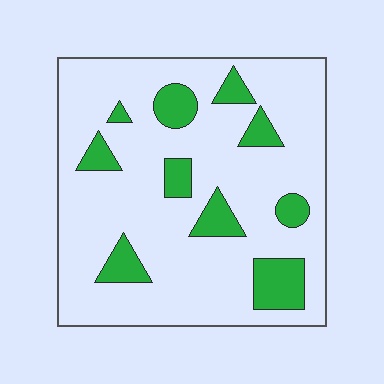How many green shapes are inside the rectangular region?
10.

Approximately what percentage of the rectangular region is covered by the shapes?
Approximately 15%.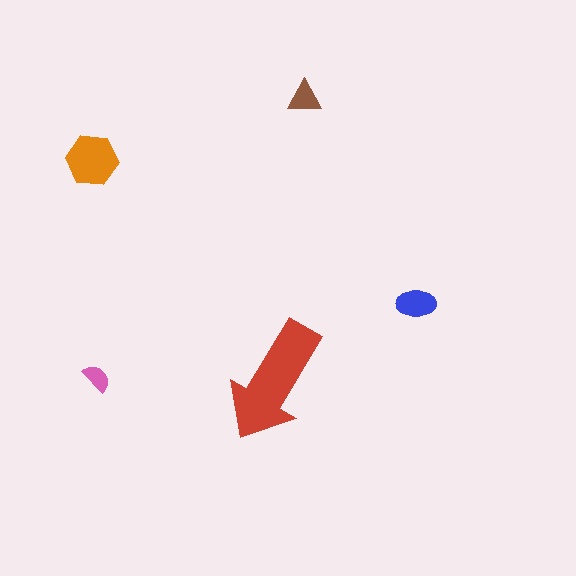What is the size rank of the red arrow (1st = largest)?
1st.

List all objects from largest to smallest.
The red arrow, the orange hexagon, the blue ellipse, the brown triangle, the pink semicircle.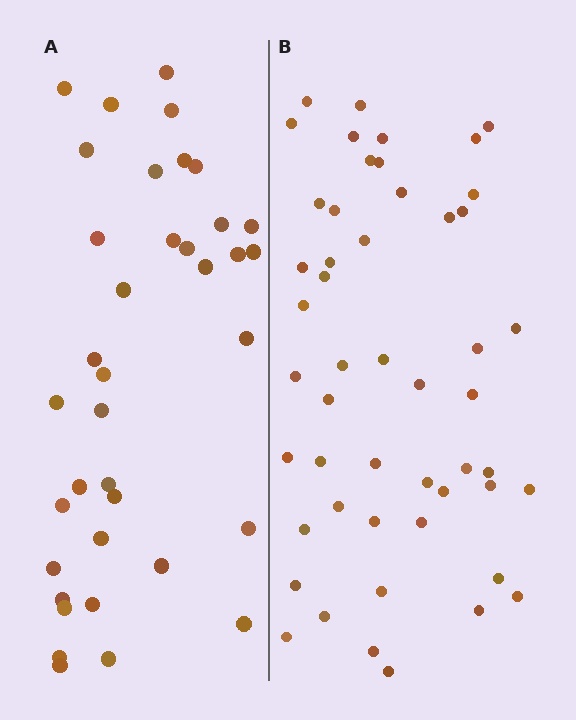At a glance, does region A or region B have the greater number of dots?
Region B (the right region) has more dots.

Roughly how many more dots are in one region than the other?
Region B has approximately 15 more dots than region A.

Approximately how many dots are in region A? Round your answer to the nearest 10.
About 40 dots. (The exact count is 37, which rounds to 40.)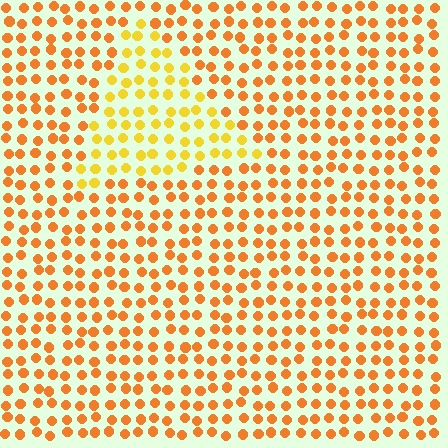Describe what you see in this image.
The image is filled with small orange elements in a uniform arrangement. A triangle-shaped region is visible where the elements are tinted to a slightly different hue, forming a subtle color boundary.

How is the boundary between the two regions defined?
The boundary is defined purely by a slight shift in hue (about 27 degrees). Spacing, size, and orientation are identical on both sides.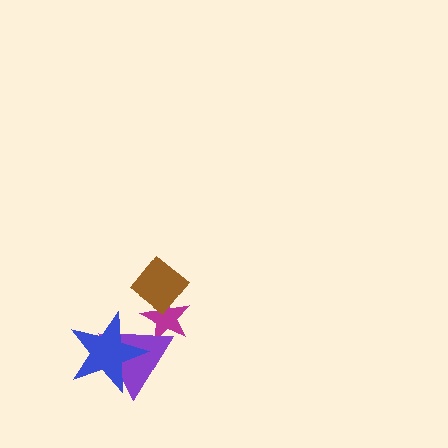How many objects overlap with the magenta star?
2 objects overlap with the magenta star.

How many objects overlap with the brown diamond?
1 object overlaps with the brown diamond.